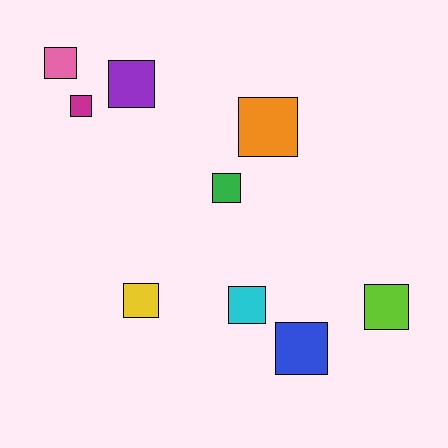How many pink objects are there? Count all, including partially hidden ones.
There is 1 pink object.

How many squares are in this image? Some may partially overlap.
There are 9 squares.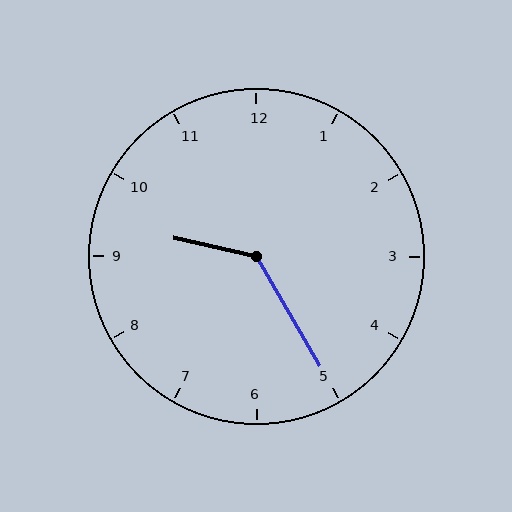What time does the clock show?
9:25.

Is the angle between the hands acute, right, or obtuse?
It is obtuse.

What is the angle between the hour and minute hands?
Approximately 132 degrees.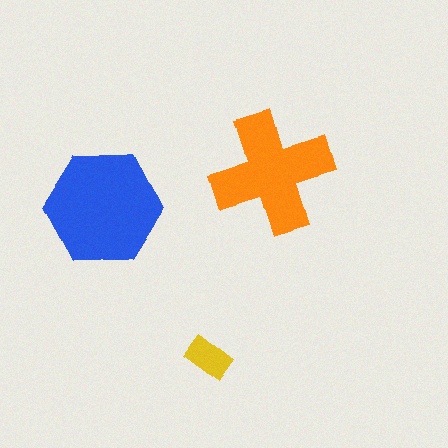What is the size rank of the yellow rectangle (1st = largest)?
3rd.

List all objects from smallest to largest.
The yellow rectangle, the orange cross, the blue hexagon.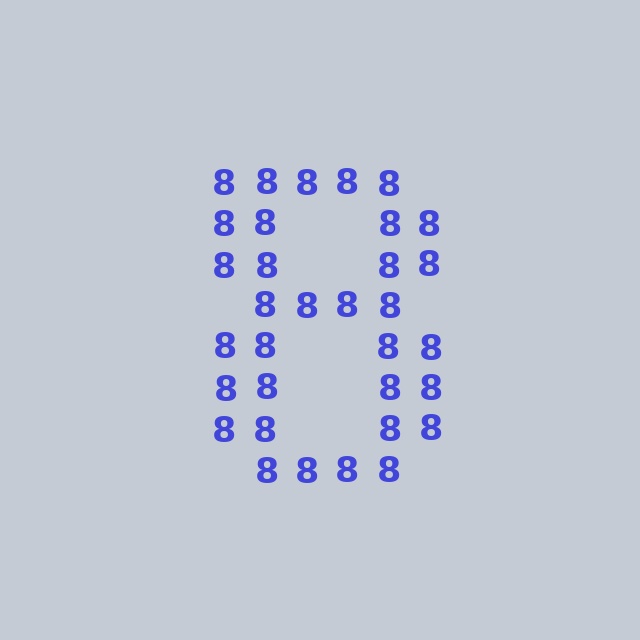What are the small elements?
The small elements are digit 8's.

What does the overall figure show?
The overall figure shows the digit 8.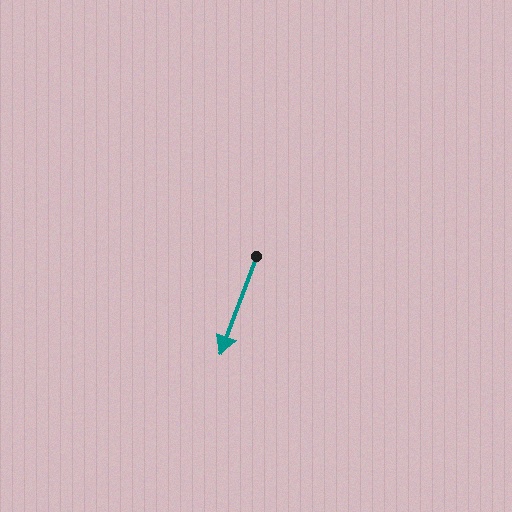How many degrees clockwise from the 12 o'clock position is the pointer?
Approximately 200 degrees.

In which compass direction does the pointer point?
South.